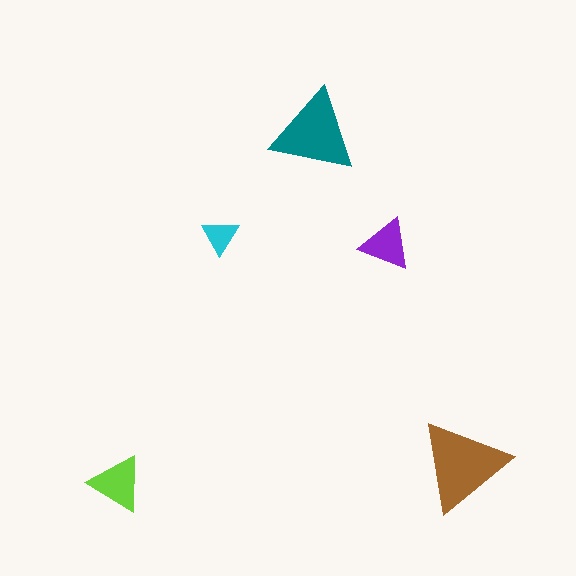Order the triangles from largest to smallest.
the brown one, the teal one, the lime one, the purple one, the cyan one.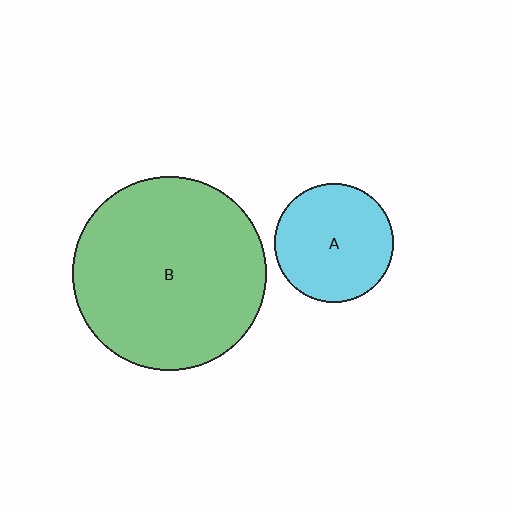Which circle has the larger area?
Circle B (green).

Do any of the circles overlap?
No, none of the circles overlap.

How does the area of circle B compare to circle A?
Approximately 2.7 times.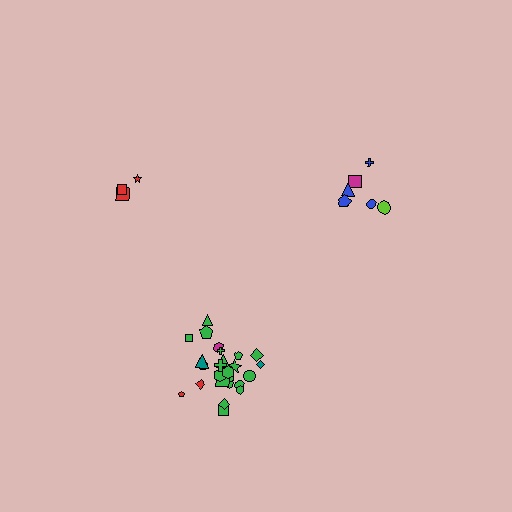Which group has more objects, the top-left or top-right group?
The top-right group.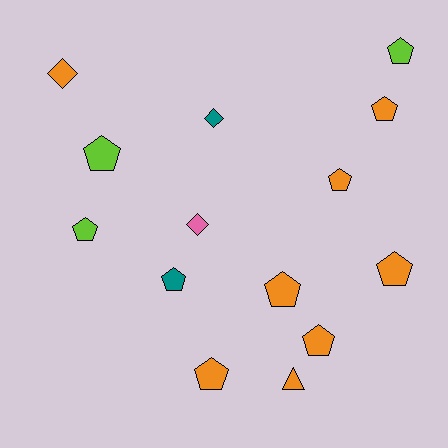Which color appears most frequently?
Orange, with 8 objects.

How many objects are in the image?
There are 14 objects.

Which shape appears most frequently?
Pentagon, with 10 objects.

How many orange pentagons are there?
There are 6 orange pentagons.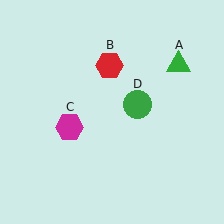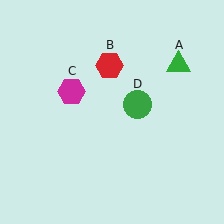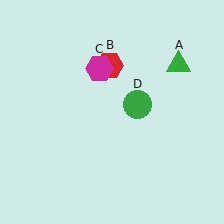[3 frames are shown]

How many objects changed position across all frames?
1 object changed position: magenta hexagon (object C).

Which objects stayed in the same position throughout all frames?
Green triangle (object A) and red hexagon (object B) and green circle (object D) remained stationary.